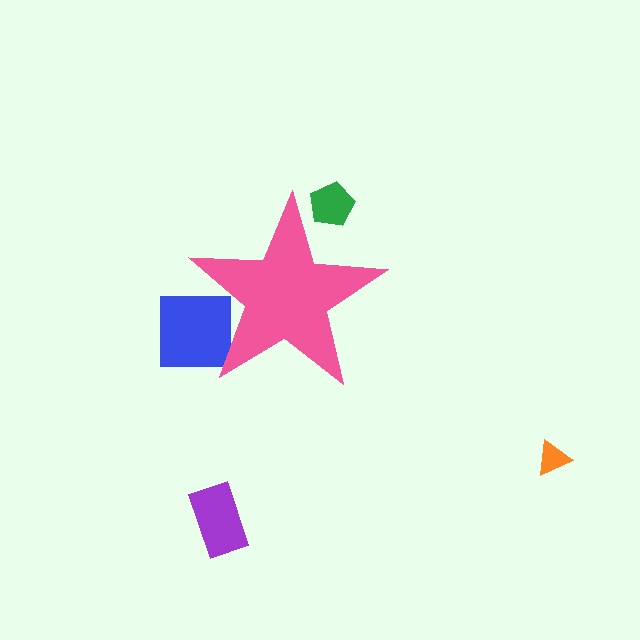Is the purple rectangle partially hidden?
No, the purple rectangle is fully visible.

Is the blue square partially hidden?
Yes, the blue square is partially hidden behind the pink star.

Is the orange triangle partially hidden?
No, the orange triangle is fully visible.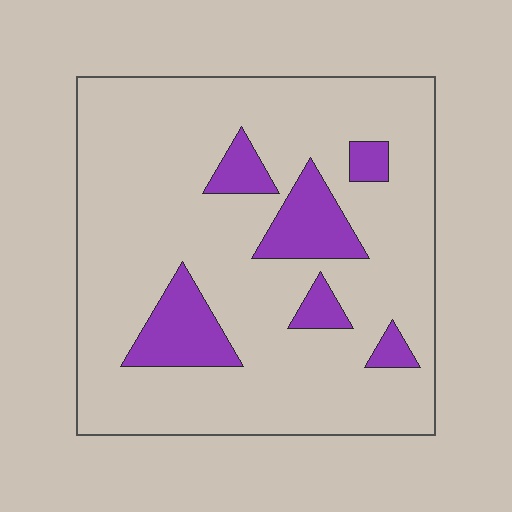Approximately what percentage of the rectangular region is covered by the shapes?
Approximately 15%.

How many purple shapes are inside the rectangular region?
6.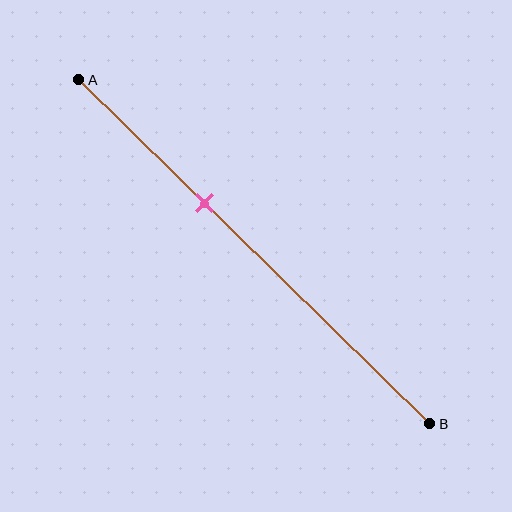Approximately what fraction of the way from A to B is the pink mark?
The pink mark is approximately 35% of the way from A to B.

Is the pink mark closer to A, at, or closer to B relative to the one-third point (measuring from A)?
The pink mark is approximately at the one-third point of segment AB.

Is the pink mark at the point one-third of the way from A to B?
Yes, the mark is approximately at the one-third point.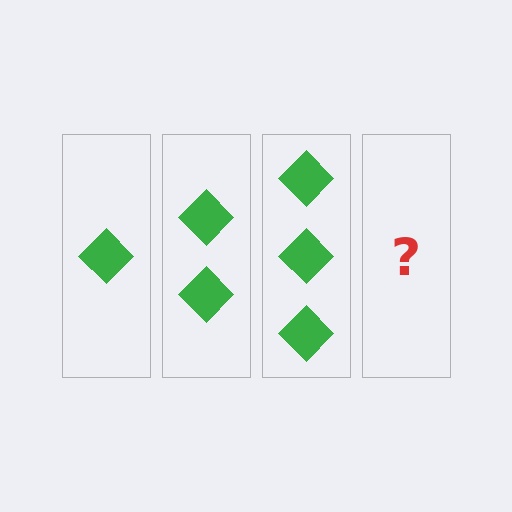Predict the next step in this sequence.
The next step is 4 diamonds.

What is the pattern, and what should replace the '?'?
The pattern is that each step adds one more diamond. The '?' should be 4 diamonds.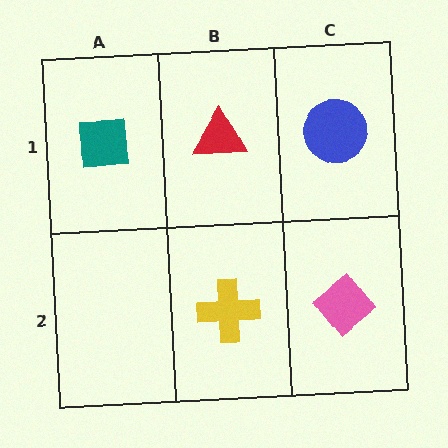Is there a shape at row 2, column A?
No, that cell is empty.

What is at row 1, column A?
A teal square.